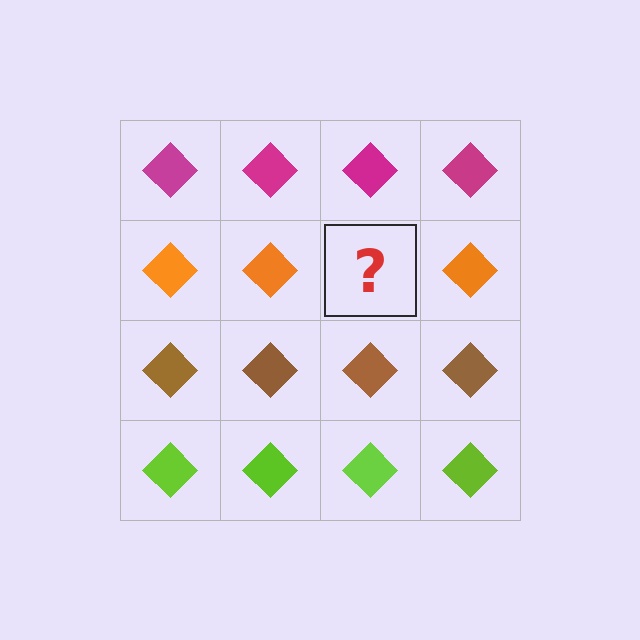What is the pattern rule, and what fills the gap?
The rule is that each row has a consistent color. The gap should be filled with an orange diamond.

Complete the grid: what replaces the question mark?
The question mark should be replaced with an orange diamond.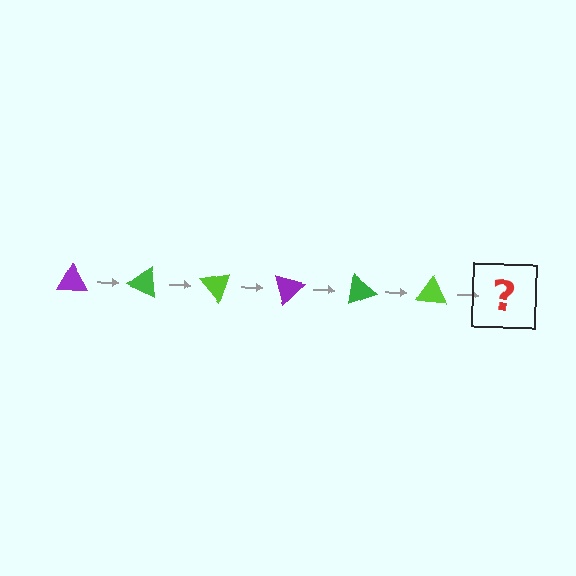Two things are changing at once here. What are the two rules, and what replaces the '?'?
The two rules are that it rotates 25 degrees each step and the color cycles through purple, green, and lime. The '?' should be a purple triangle, rotated 150 degrees from the start.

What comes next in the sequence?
The next element should be a purple triangle, rotated 150 degrees from the start.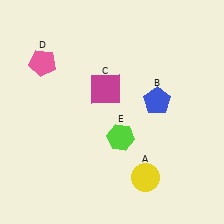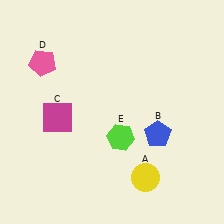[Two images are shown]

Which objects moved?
The objects that moved are: the blue pentagon (B), the magenta square (C).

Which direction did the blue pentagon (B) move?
The blue pentagon (B) moved down.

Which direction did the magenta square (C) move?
The magenta square (C) moved left.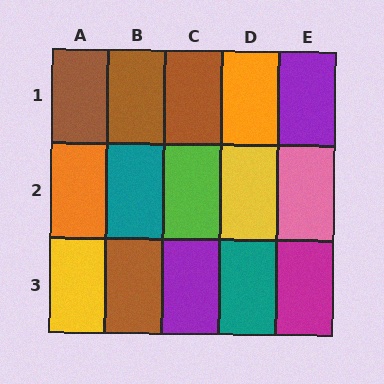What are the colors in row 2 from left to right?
Orange, teal, lime, yellow, pink.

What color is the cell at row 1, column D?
Orange.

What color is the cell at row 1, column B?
Brown.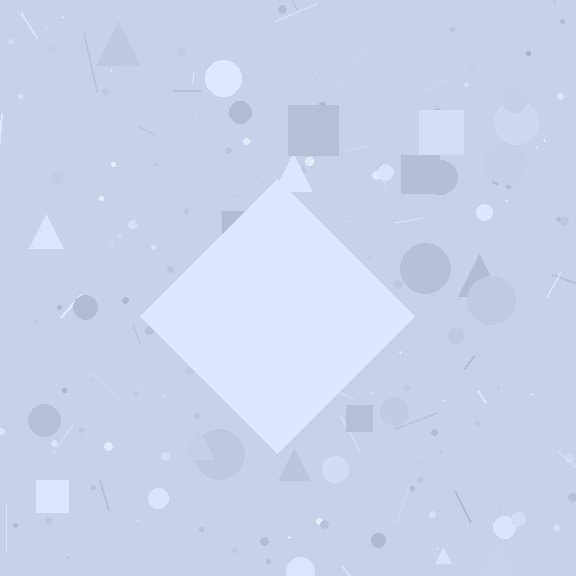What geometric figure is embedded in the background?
A diamond is embedded in the background.